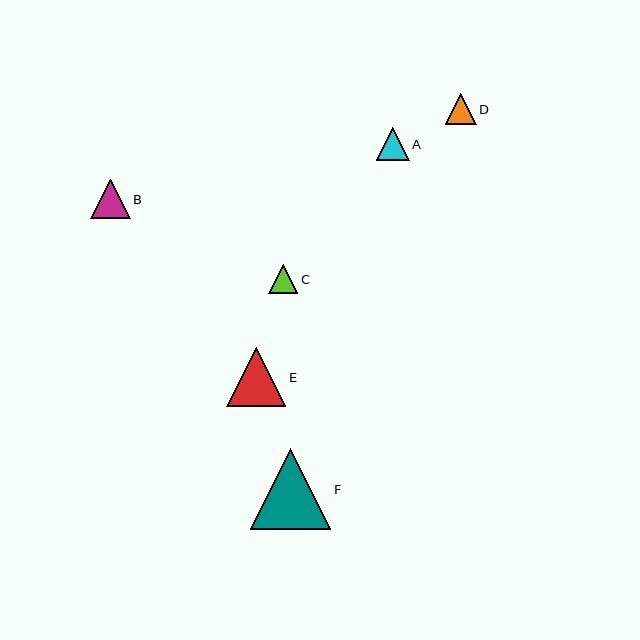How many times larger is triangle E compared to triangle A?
Triangle E is approximately 1.8 times the size of triangle A.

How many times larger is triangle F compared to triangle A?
Triangle F is approximately 2.4 times the size of triangle A.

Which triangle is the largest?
Triangle F is the largest with a size of approximately 81 pixels.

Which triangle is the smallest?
Triangle C is the smallest with a size of approximately 29 pixels.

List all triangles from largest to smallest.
From largest to smallest: F, E, B, A, D, C.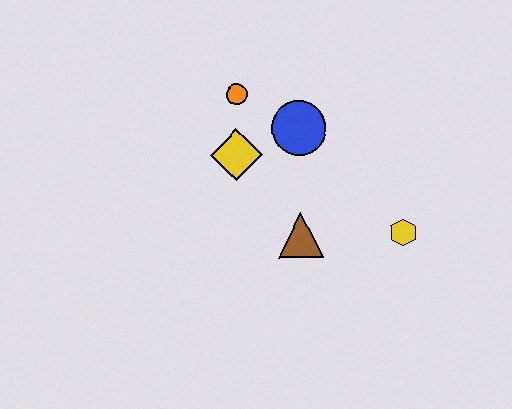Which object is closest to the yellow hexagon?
The brown triangle is closest to the yellow hexagon.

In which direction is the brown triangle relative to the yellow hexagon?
The brown triangle is to the left of the yellow hexagon.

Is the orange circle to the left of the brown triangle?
Yes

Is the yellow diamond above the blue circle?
No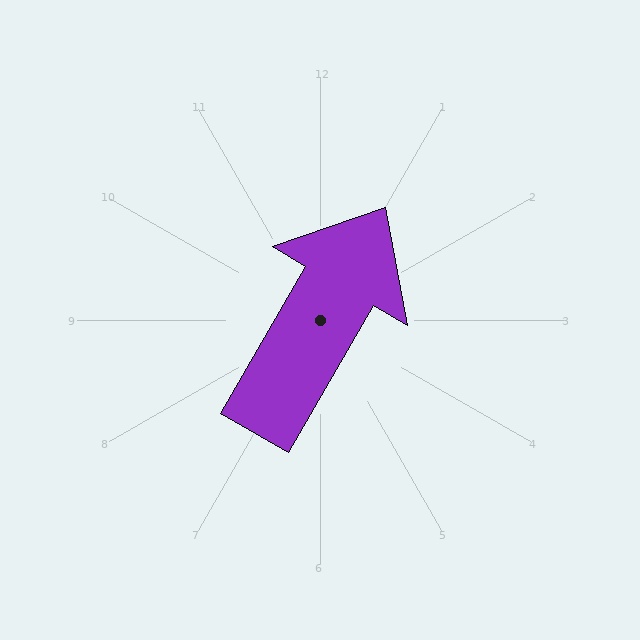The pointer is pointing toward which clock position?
Roughly 1 o'clock.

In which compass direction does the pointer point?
Northeast.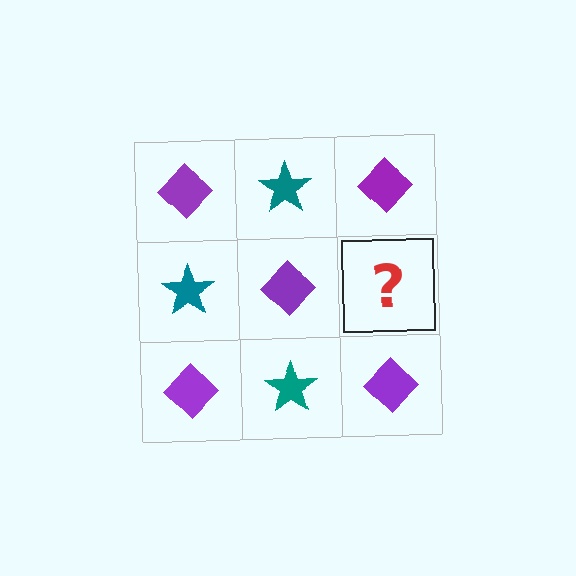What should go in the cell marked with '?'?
The missing cell should contain a teal star.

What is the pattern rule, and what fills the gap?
The rule is that it alternates purple diamond and teal star in a checkerboard pattern. The gap should be filled with a teal star.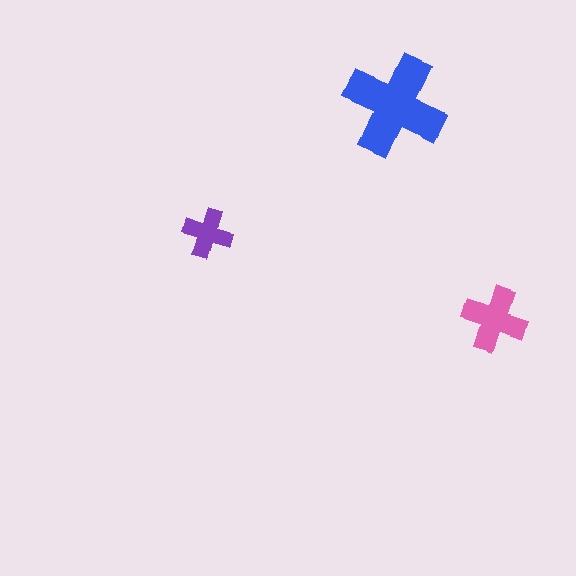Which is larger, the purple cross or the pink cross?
The pink one.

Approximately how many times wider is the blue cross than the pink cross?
About 1.5 times wider.